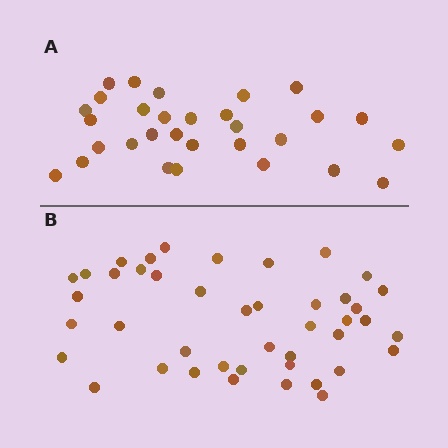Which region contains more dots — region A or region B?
Region B (the bottom region) has more dots.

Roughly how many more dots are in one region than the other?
Region B has approximately 15 more dots than region A.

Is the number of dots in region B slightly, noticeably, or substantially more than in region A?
Region B has noticeably more, but not dramatically so. The ratio is roughly 1.4 to 1.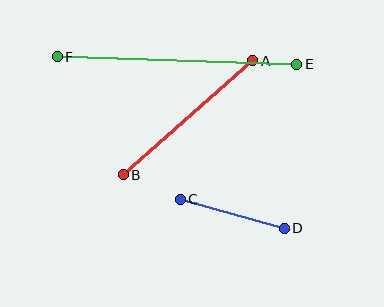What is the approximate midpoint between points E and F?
The midpoint is at approximately (177, 61) pixels.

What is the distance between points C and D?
The distance is approximately 108 pixels.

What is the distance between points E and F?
The distance is approximately 240 pixels.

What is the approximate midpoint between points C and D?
The midpoint is at approximately (232, 214) pixels.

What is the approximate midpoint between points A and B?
The midpoint is at approximately (188, 118) pixels.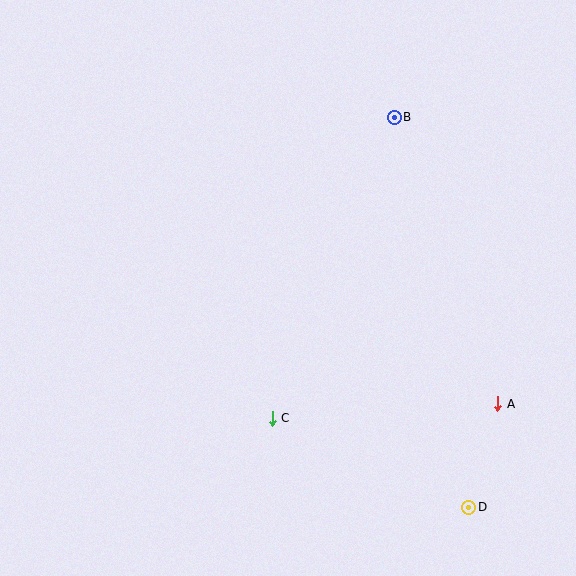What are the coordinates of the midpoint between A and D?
The midpoint between A and D is at (483, 455).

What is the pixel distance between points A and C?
The distance between A and C is 226 pixels.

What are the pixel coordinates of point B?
Point B is at (394, 117).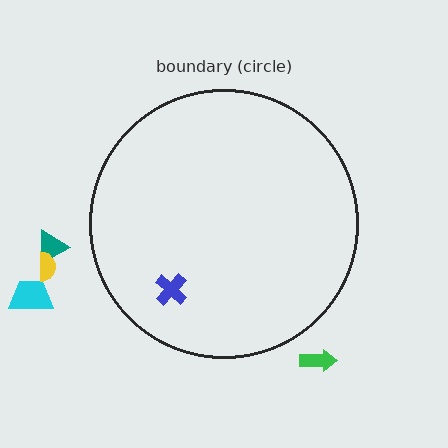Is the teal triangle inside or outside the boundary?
Outside.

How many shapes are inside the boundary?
1 inside, 4 outside.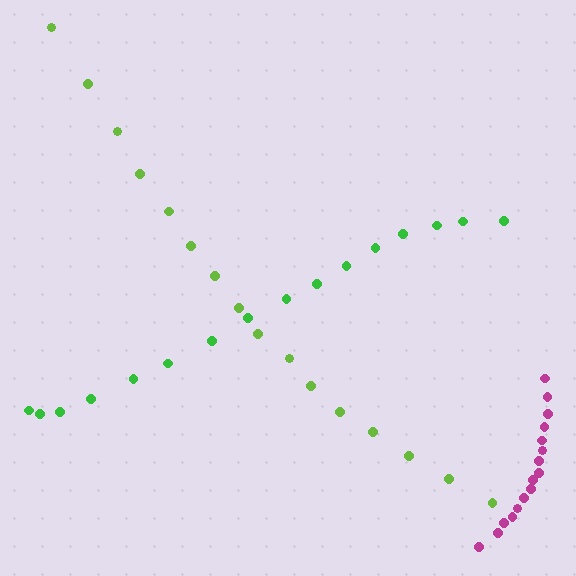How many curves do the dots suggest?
There are 3 distinct paths.